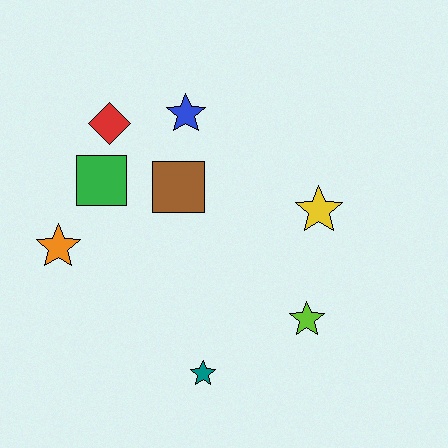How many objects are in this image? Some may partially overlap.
There are 8 objects.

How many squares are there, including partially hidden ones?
There are 2 squares.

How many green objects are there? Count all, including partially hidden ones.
There is 1 green object.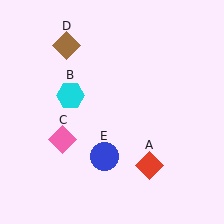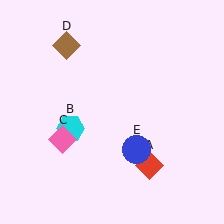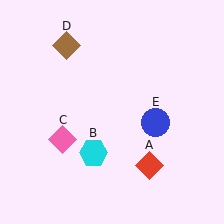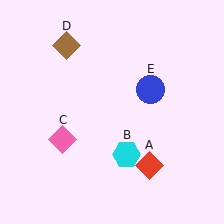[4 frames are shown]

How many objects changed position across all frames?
2 objects changed position: cyan hexagon (object B), blue circle (object E).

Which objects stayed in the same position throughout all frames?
Red diamond (object A) and pink diamond (object C) and brown diamond (object D) remained stationary.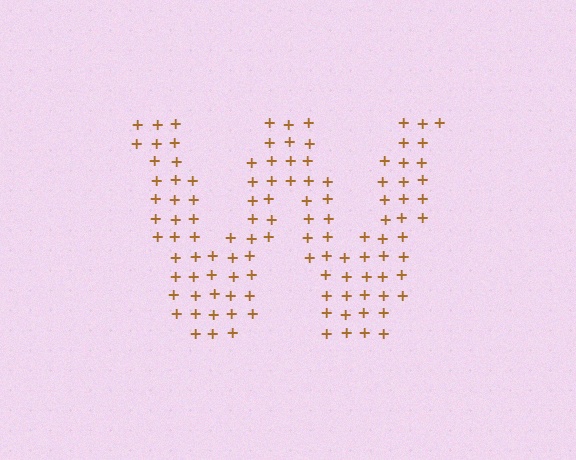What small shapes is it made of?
It is made of small plus signs.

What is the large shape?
The large shape is the letter W.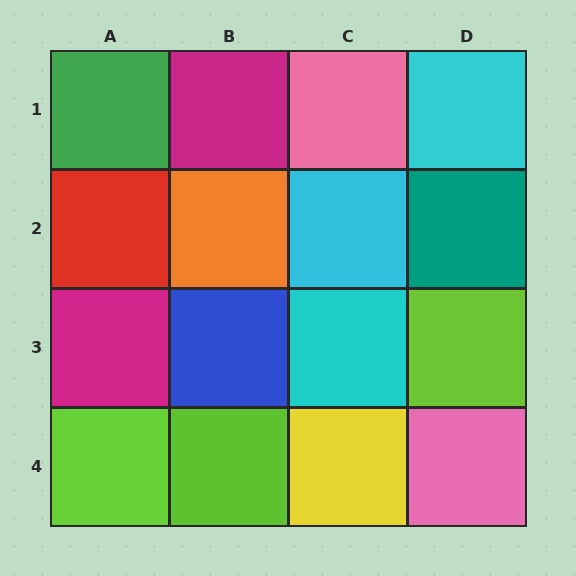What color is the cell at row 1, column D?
Cyan.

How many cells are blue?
1 cell is blue.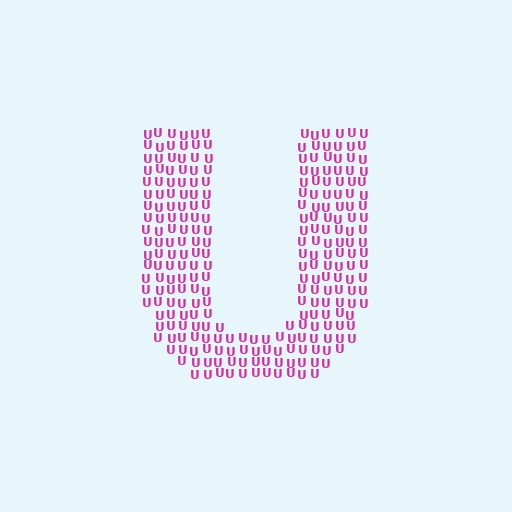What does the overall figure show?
The overall figure shows the letter U.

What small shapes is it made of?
It is made of small letter U's.